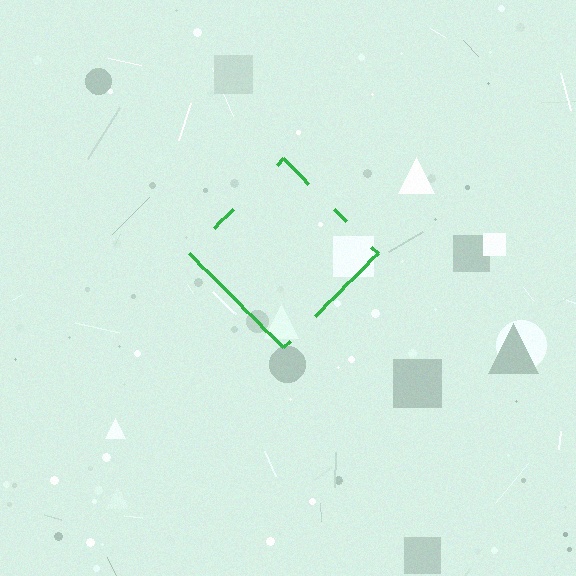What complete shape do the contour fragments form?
The contour fragments form a diamond.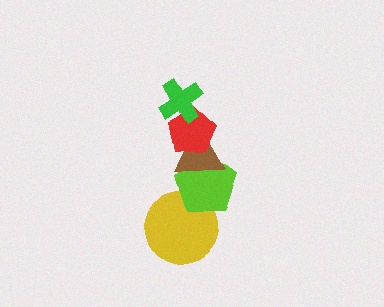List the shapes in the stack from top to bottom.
From top to bottom: the green cross, the red pentagon, the brown triangle, the lime pentagon, the yellow circle.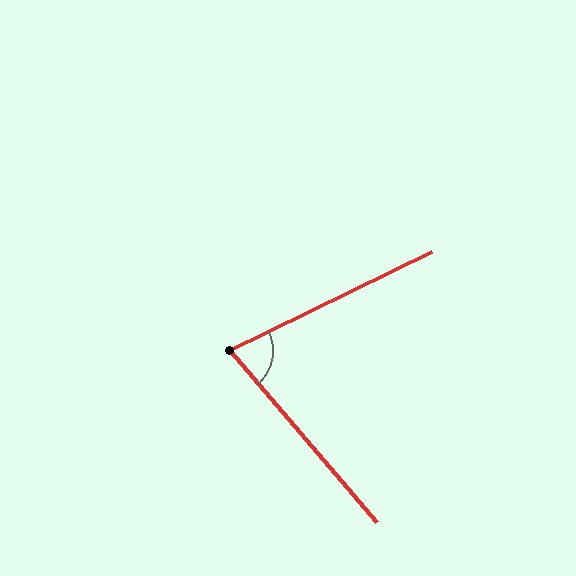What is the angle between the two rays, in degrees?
Approximately 75 degrees.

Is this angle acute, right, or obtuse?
It is acute.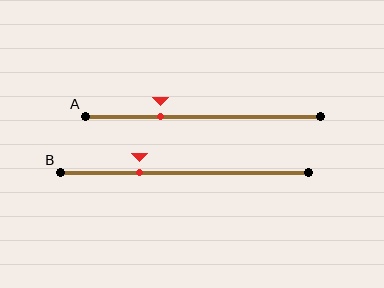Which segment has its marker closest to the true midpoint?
Segment B has its marker closest to the true midpoint.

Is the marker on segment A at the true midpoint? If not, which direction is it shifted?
No, the marker on segment A is shifted to the left by about 18% of the segment length.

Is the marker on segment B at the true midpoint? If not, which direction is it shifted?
No, the marker on segment B is shifted to the left by about 18% of the segment length.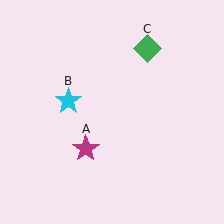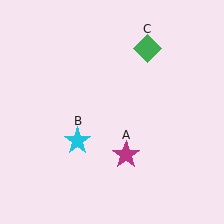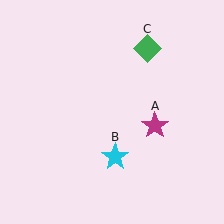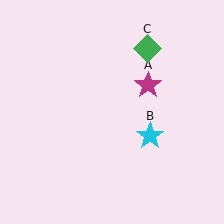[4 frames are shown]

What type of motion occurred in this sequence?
The magenta star (object A), cyan star (object B) rotated counterclockwise around the center of the scene.